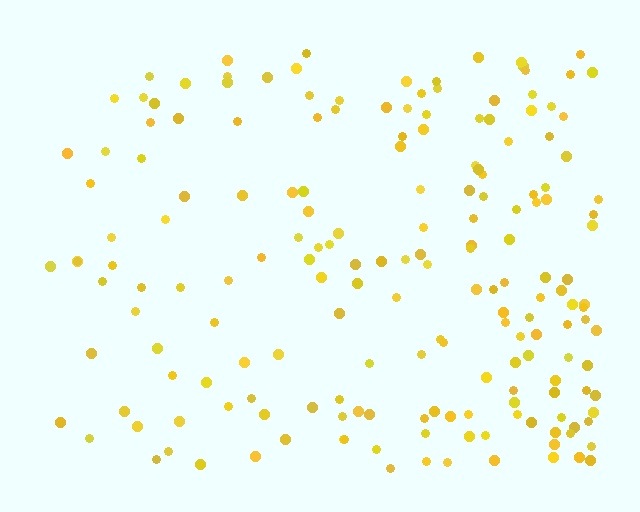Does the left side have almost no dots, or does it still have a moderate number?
Still a moderate number, just noticeably fewer than the right.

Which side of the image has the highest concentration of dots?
The right.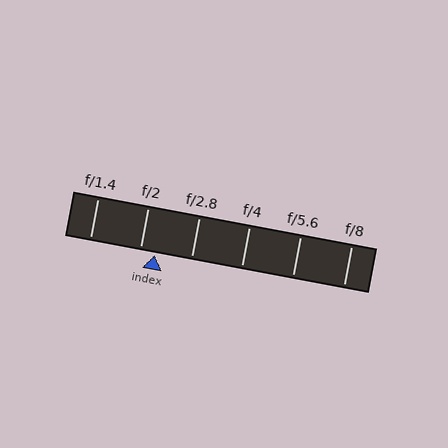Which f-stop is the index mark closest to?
The index mark is closest to f/2.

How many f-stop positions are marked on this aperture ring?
There are 6 f-stop positions marked.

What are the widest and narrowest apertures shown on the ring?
The widest aperture shown is f/1.4 and the narrowest is f/8.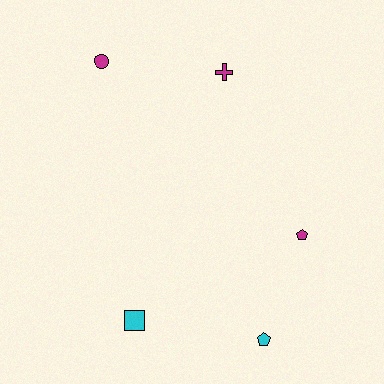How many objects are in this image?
There are 5 objects.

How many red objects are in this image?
There are no red objects.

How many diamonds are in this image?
There are no diamonds.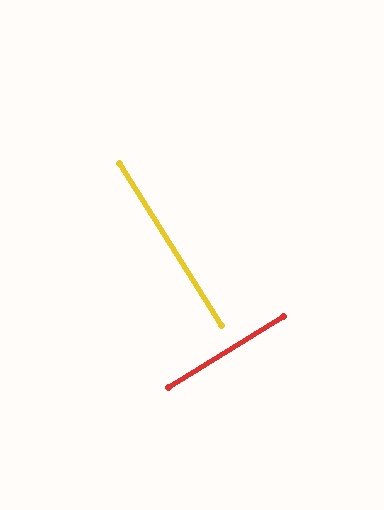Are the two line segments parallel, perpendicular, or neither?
Perpendicular — they meet at approximately 89°.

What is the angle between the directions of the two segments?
Approximately 89 degrees.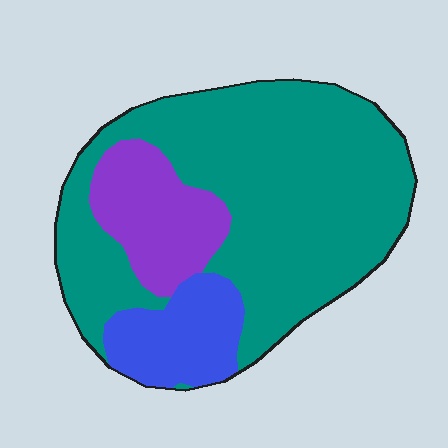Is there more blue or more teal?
Teal.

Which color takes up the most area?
Teal, at roughly 70%.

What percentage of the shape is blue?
Blue covers about 15% of the shape.